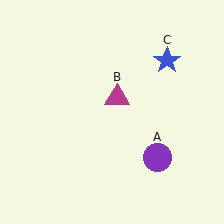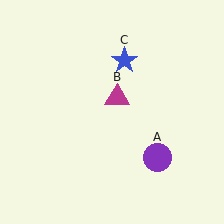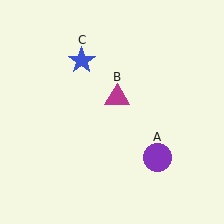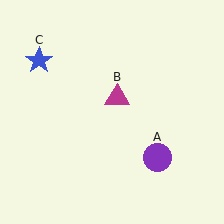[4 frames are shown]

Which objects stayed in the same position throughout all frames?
Purple circle (object A) and magenta triangle (object B) remained stationary.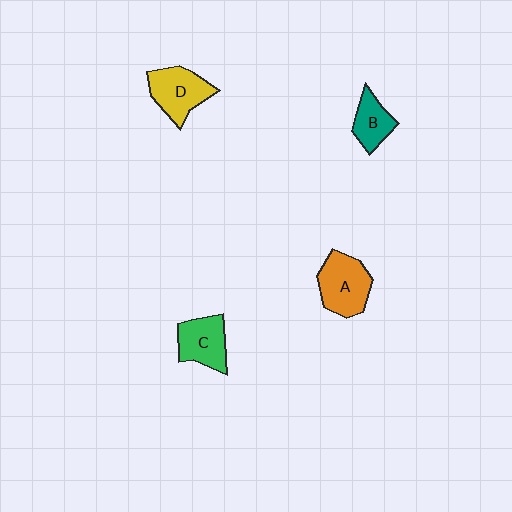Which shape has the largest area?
Shape A (orange).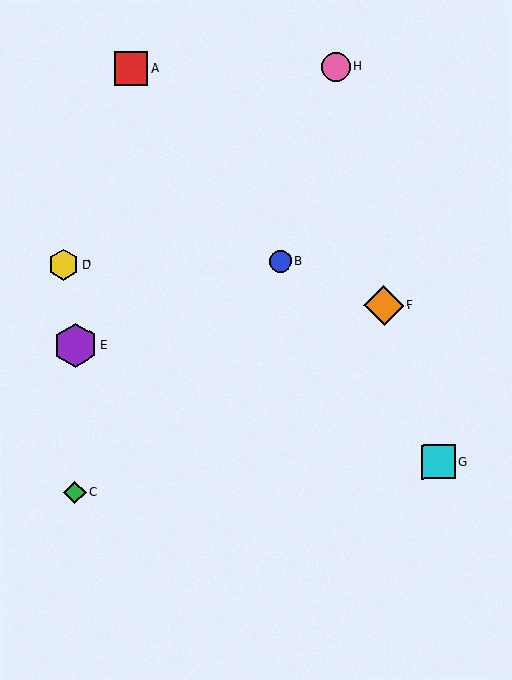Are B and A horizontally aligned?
No, B is at y≈261 and A is at y≈69.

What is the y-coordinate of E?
Object E is at y≈345.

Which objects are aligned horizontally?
Objects B, D are aligned horizontally.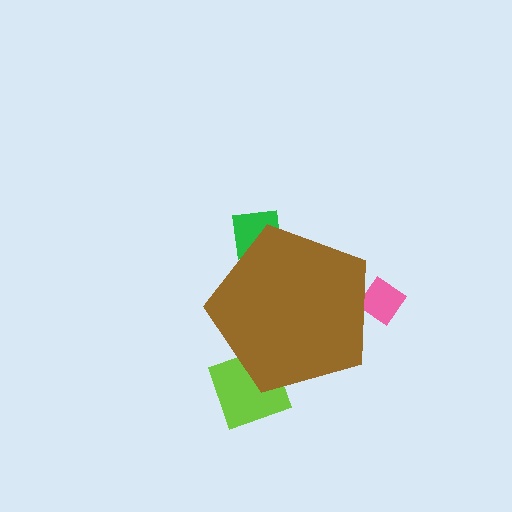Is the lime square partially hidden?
Yes, the lime square is partially hidden behind the brown pentagon.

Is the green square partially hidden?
Yes, the green square is partially hidden behind the brown pentagon.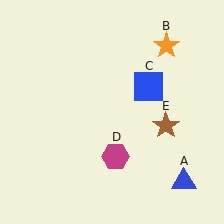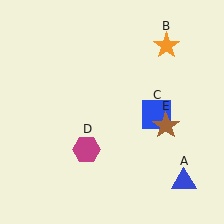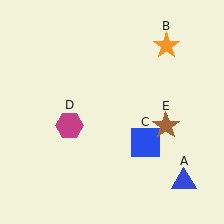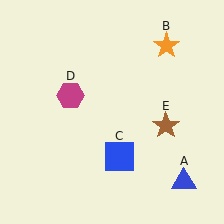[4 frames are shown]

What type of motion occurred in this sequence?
The blue square (object C), magenta hexagon (object D) rotated clockwise around the center of the scene.